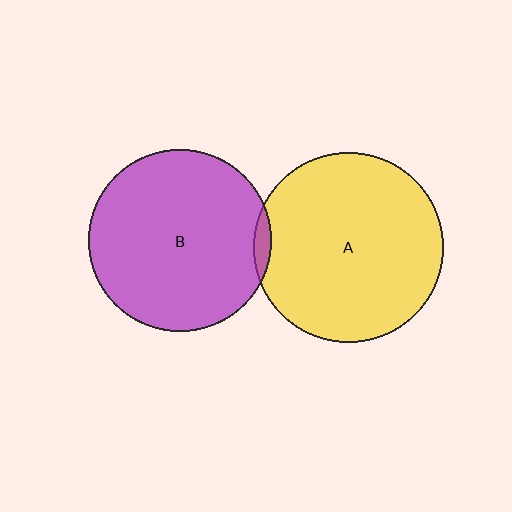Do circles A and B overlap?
Yes.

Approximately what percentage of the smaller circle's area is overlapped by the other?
Approximately 5%.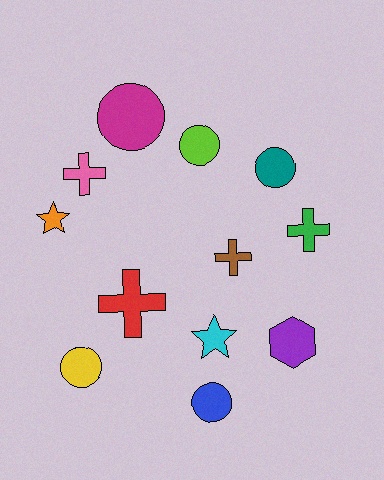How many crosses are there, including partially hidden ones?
There are 4 crosses.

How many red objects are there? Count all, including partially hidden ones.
There is 1 red object.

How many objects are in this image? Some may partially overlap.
There are 12 objects.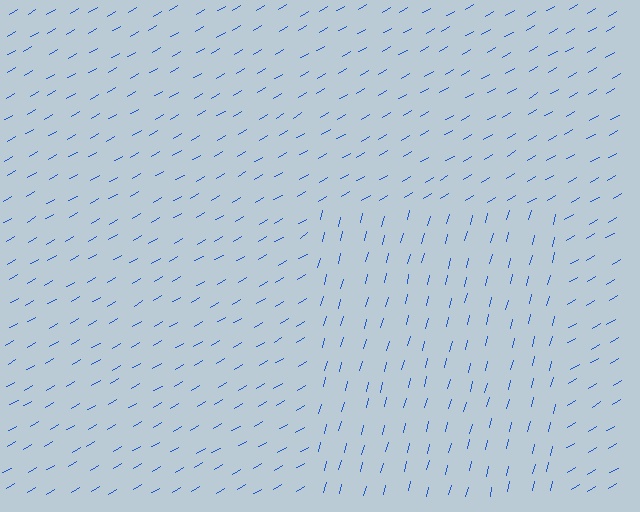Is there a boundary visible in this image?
Yes, there is a texture boundary formed by a change in line orientation.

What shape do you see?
I see a rectangle.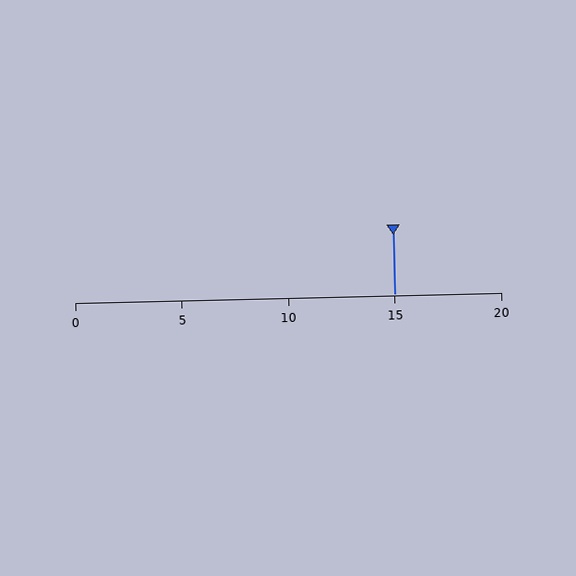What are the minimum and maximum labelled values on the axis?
The axis runs from 0 to 20.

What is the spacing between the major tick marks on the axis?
The major ticks are spaced 5 apart.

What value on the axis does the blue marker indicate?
The marker indicates approximately 15.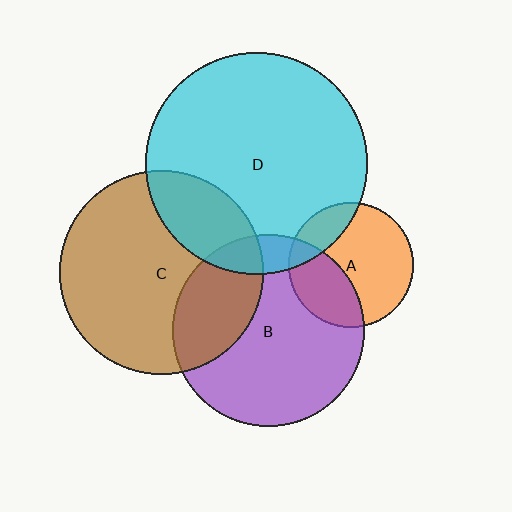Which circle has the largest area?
Circle D (cyan).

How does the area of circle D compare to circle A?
Approximately 3.2 times.